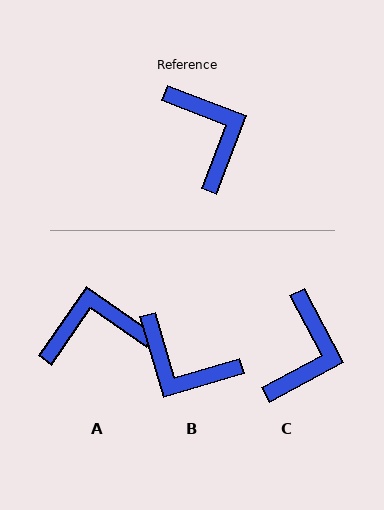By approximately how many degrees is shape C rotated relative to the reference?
Approximately 41 degrees clockwise.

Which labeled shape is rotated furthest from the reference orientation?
B, about 143 degrees away.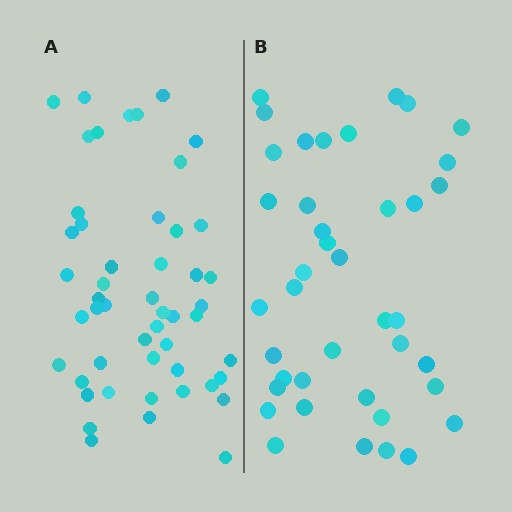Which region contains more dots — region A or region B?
Region A (the left region) has more dots.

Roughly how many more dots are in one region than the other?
Region A has roughly 10 or so more dots than region B.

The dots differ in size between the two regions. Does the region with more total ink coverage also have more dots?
No. Region B has more total ink coverage because its dots are larger, but region A actually contains more individual dots. Total area can be misleading — the number of items is what matters here.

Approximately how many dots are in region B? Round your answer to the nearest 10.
About 40 dots.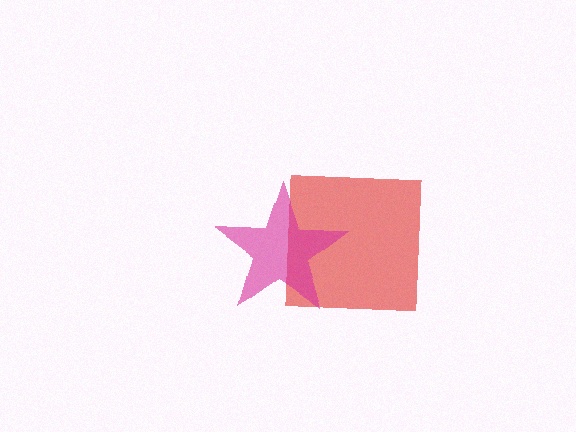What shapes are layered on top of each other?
The layered shapes are: a red square, a magenta star.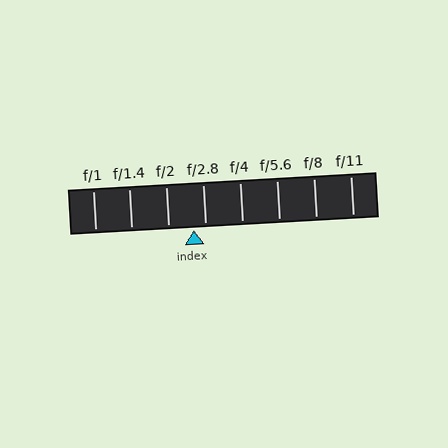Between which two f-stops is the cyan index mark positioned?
The index mark is between f/2 and f/2.8.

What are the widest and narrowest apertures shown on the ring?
The widest aperture shown is f/1 and the narrowest is f/11.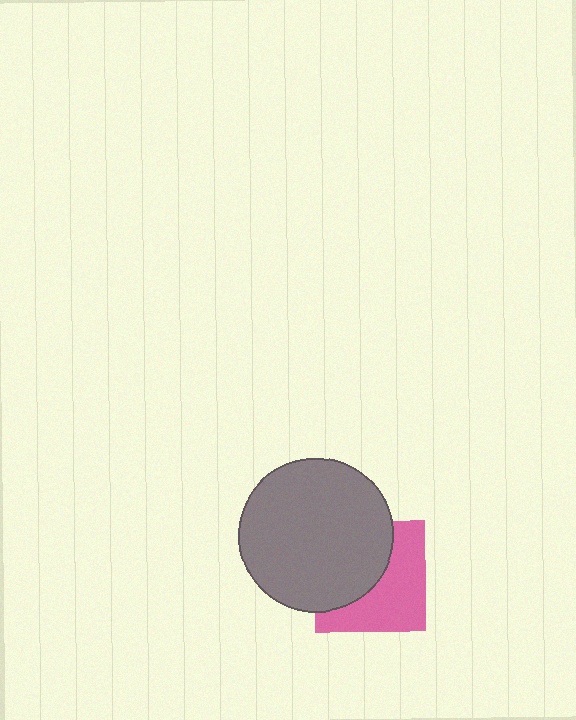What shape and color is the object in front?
The object in front is a gray circle.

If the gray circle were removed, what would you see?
You would see the complete pink square.